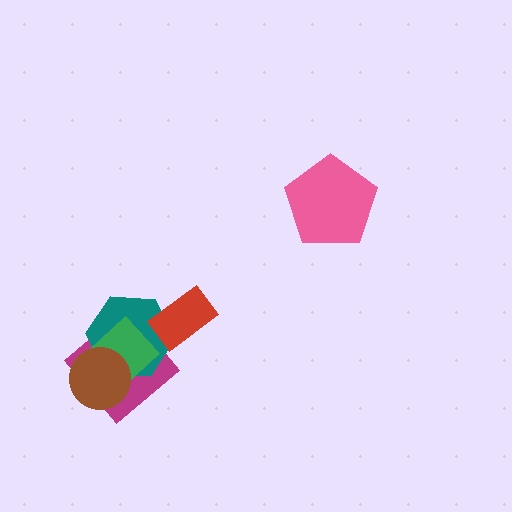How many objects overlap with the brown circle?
3 objects overlap with the brown circle.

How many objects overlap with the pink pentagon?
0 objects overlap with the pink pentagon.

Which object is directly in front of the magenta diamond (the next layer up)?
The teal hexagon is directly in front of the magenta diamond.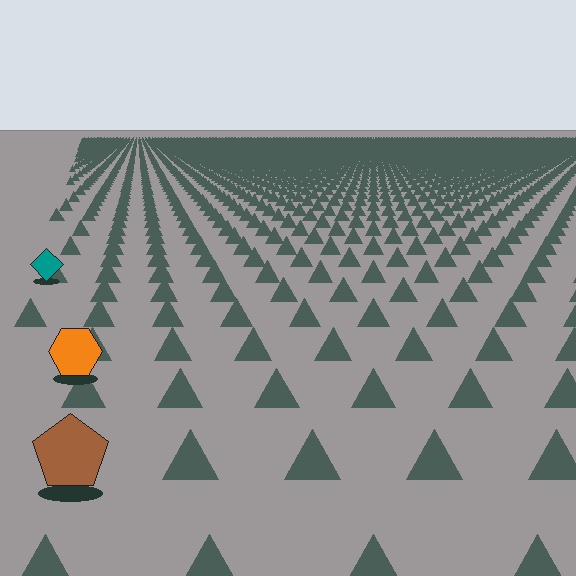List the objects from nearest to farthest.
From nearest to farthest: the brown pentagon, the orange hexagon, the teal diamond.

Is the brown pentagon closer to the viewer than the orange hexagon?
Yes. The brown pentagon is closer — you can tell from the texture gradient: the ground texture is coarser near it.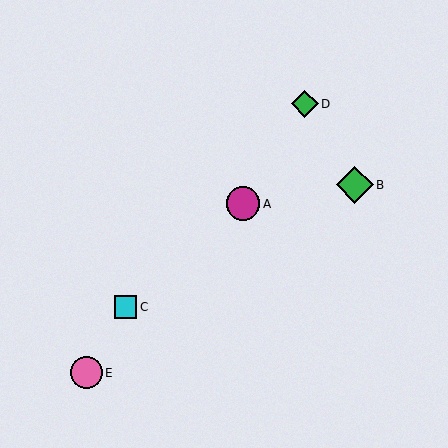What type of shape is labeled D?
Shape D is a green diamond.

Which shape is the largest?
The green diamond (labeled B) is the largest.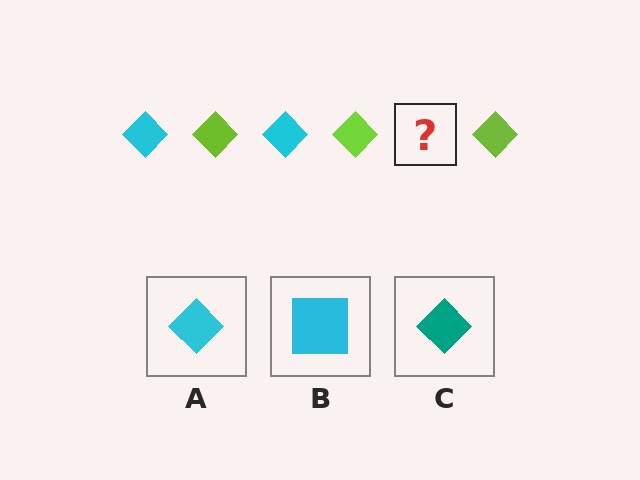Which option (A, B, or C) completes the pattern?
A.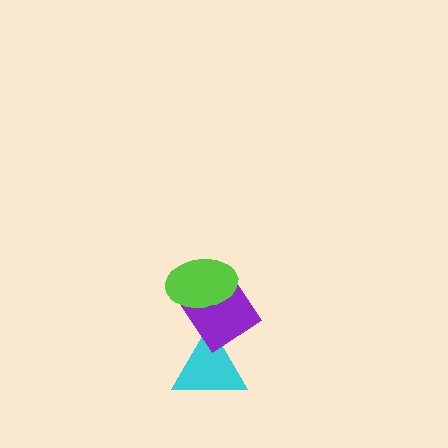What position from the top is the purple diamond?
The purple diamond is 2nd from the top.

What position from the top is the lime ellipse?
The lime ellipse is 1st from the top.